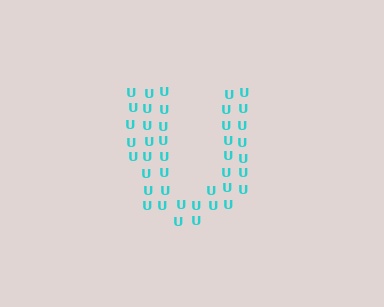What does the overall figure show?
The overall figure shows the letter U.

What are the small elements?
The small elements are letter U's.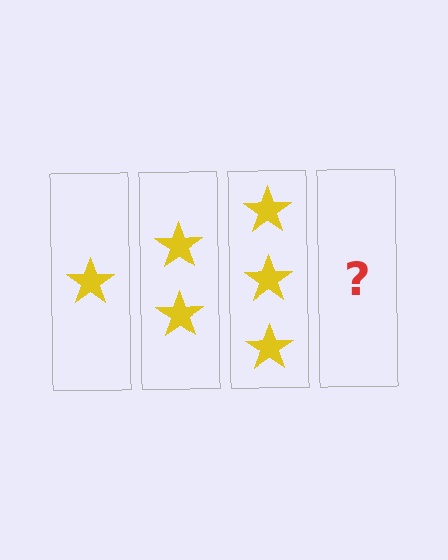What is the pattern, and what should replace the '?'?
The pattern is that each step adds one more star. The '?' should be 4 stars.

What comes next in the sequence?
The next element should be 4 stars.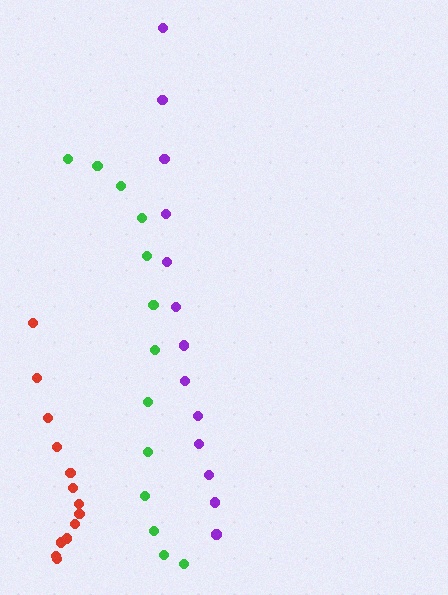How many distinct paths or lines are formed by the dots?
There are 3 distinct paths.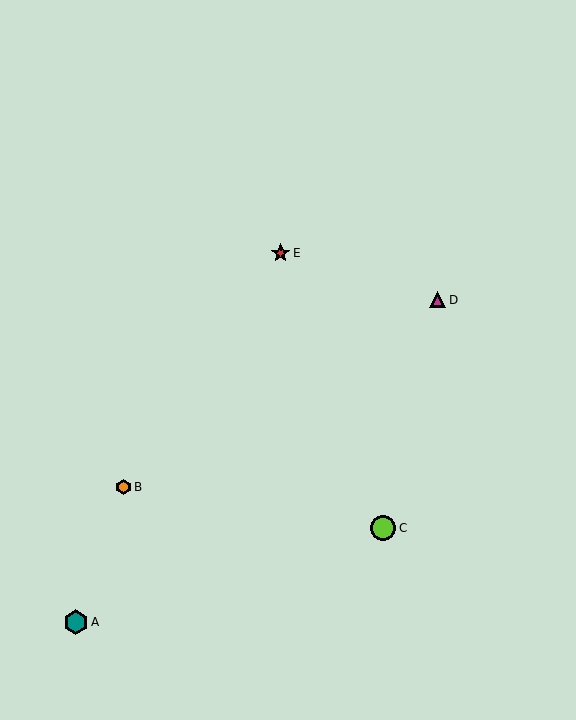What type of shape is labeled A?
Shape A is a teal hexagon.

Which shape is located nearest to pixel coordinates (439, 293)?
The magenta triangle (labeled D) at (438, 300) is nearest to that location.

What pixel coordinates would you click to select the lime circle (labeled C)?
Click at (383, 528) to select the lime circle C.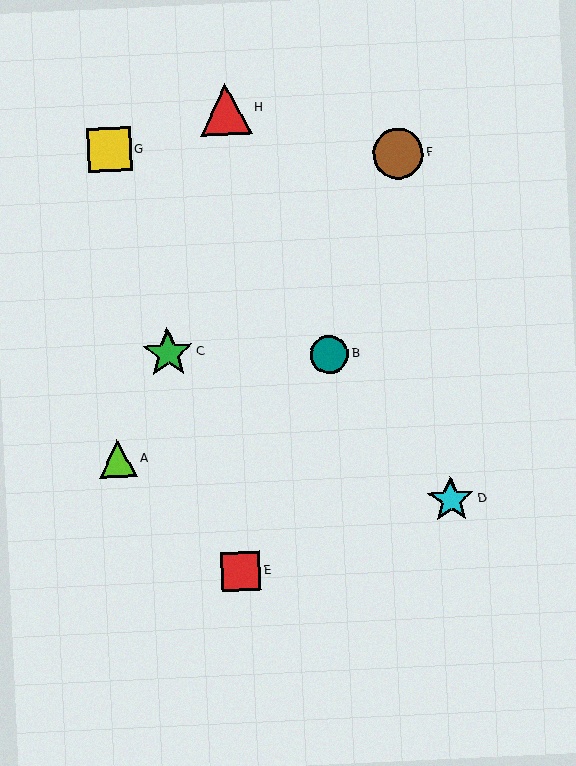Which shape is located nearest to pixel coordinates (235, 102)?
The red triangle (labeled H) at (226, 109) is nearest to that location.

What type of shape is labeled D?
Shape D is a cyan star.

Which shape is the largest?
The red triangle (labeled H) is the largest.